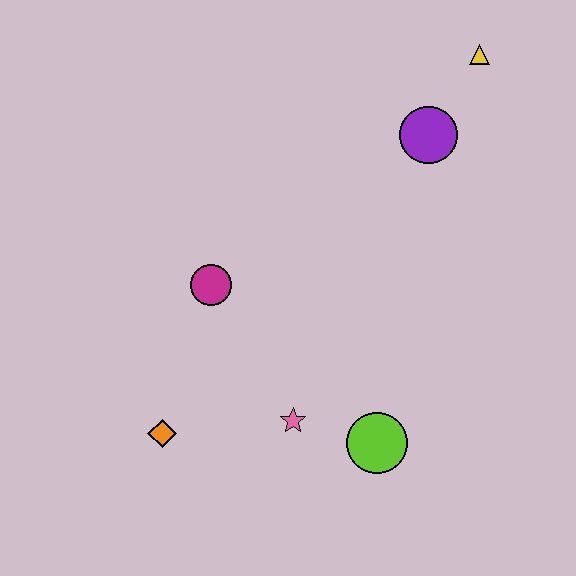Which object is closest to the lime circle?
The pink star is closest to the lime circle.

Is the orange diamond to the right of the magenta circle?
No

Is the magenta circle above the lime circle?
Yes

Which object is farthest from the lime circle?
The yellow triangle is farthest from the lime circle.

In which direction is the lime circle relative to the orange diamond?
The lime circle is to the right of the orange diamond.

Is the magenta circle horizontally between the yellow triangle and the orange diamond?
Yes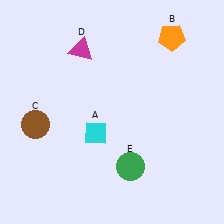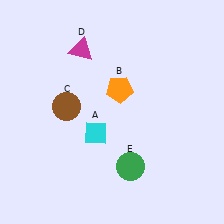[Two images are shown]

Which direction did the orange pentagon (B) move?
The orange pentagon (B) moved left.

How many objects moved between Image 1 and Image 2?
2 objects moved between the two images.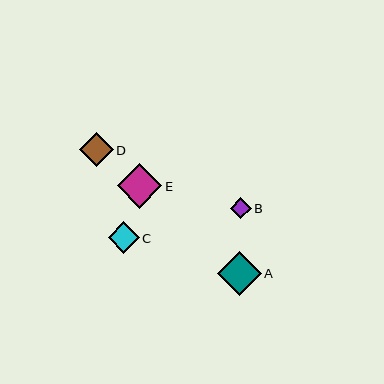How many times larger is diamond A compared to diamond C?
Diamond A is approximately 1.4 times the size of diamond C.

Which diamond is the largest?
Diamond E is the largest with a size of approximately 44 pixels.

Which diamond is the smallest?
Diamond B is the smallest with a size of approximately 21 pixels.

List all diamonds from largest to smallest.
From largest to smallest: E, A, D, C, B.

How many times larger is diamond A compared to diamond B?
Diamond A is approximately 2.1 times the size of diamond B.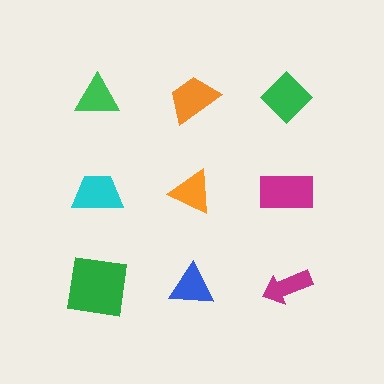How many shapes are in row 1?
3 shapes.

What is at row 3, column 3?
A magenta arrow.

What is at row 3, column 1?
A green square.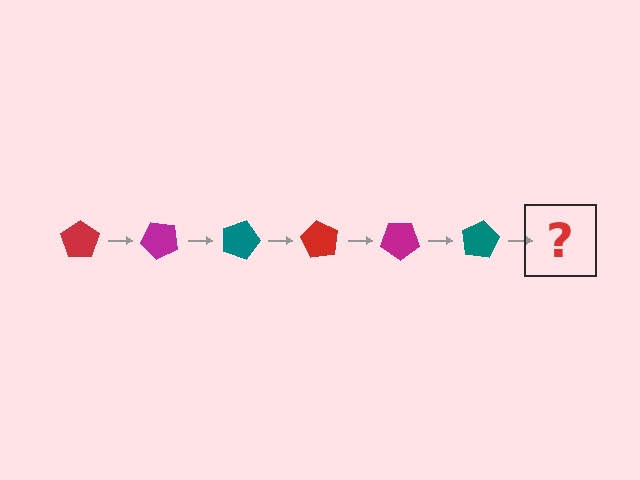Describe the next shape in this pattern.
It should be a red pentagon, rotated 270 degrees from the start.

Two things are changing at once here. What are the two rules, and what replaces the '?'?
The two rules are that it rotates 45 degrees each step and the color cycles through red, magenta, and teal. The '?' should be a red pentagon, rotated 270 degrees from the start.